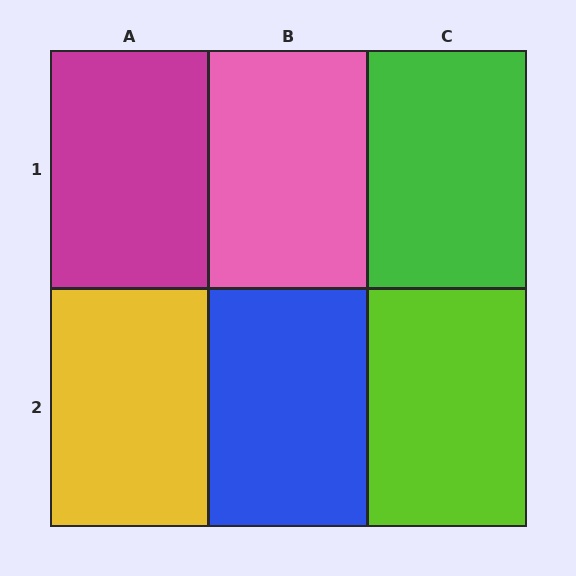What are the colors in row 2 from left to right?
Yellow, blue, lime.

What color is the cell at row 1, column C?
Green.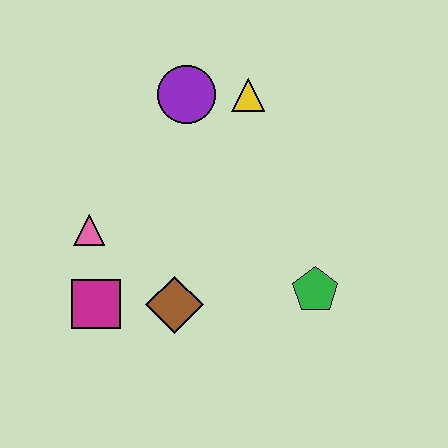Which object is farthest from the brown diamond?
The yellow triangle is farthest from the brown diamond.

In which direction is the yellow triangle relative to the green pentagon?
The yellow triangle is above the green pentagon.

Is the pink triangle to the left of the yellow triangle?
Yes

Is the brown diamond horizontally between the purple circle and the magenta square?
Yes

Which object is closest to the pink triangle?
The magenta square is closest to the pink triangle.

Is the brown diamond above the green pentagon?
No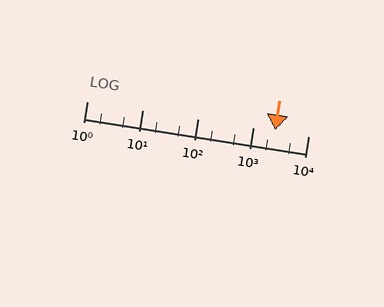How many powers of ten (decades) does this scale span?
The scale spans 4 decades, from 1 to 10000.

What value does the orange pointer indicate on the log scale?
The pointer indicates approximately 2500.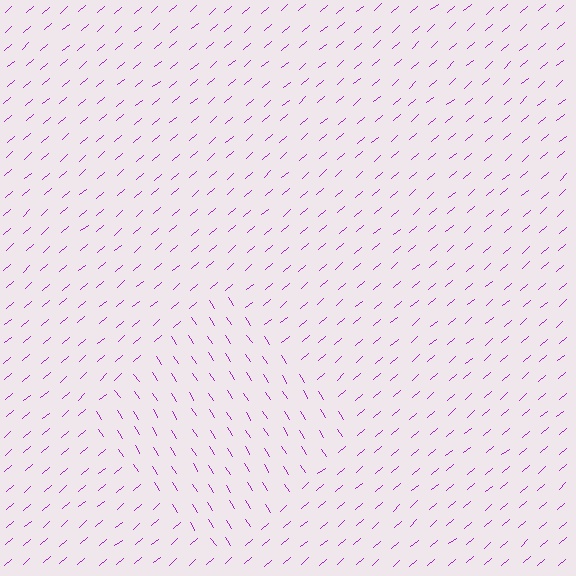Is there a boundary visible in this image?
Yes, there is a texture boundary formed by a change in line orientation.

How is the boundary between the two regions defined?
The boundary is defined purely by a change in line orientation (approximately 81 degrees difference). All lines are the same color and thickness.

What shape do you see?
I see a diamond.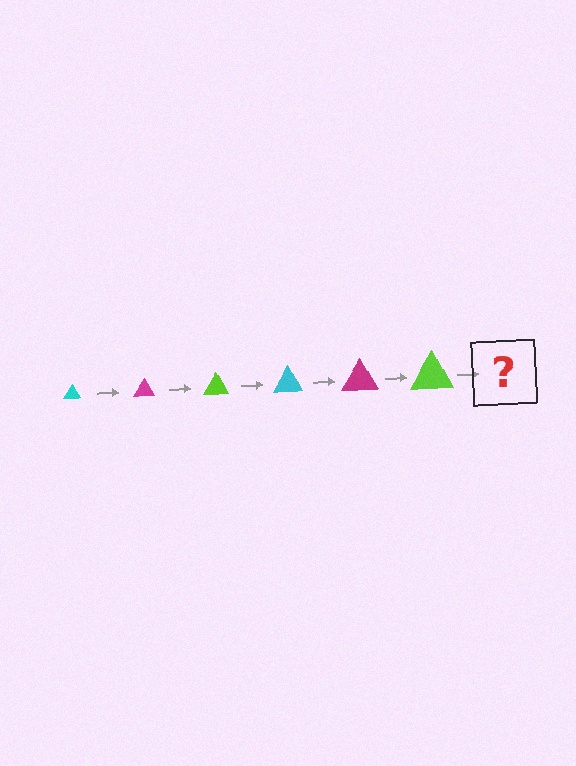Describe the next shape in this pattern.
It should be a cyan triangle, larger than the previous one.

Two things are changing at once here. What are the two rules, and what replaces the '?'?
The two rules are that the triangle grows larger each step and the color cycles through cyan, magenta, and lime. The '?' should be a cyan triangle, larger than the previous one.